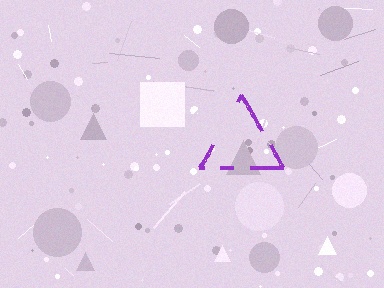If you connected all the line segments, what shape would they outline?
They would outline a triangle.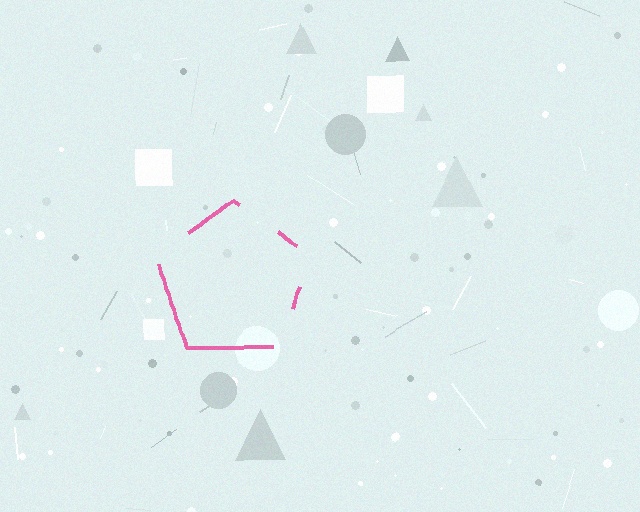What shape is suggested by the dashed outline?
The dashed outline suggests a pentagon.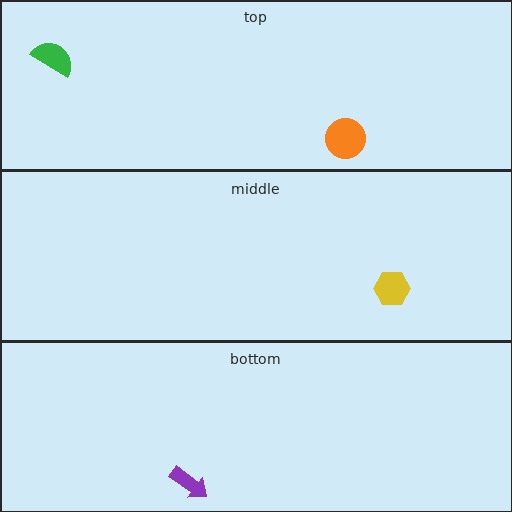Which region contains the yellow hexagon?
The middle region.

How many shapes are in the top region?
2.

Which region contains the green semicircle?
The top region.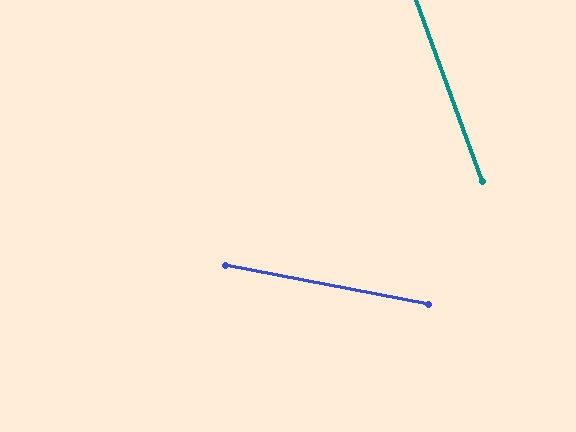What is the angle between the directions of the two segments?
Approximately 59 degrees.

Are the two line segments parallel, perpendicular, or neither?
Neither parallel nor perpendicular — they differ by about 59°.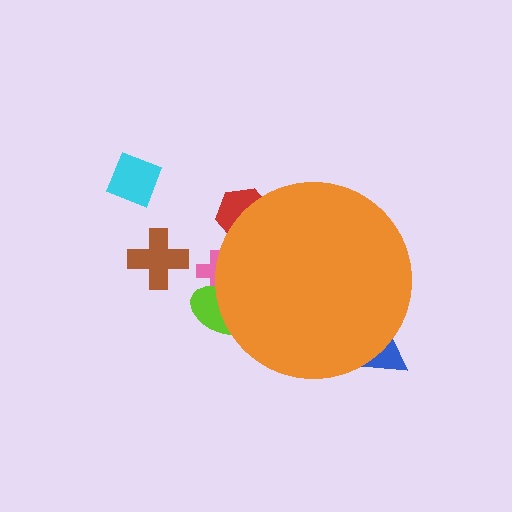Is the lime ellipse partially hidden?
Yes, the lime ellipse is partially hidden behind the orange circle.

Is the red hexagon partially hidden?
Yes, the red hexagon is partially hidden behind the orange circle.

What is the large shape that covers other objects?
An orange circle.